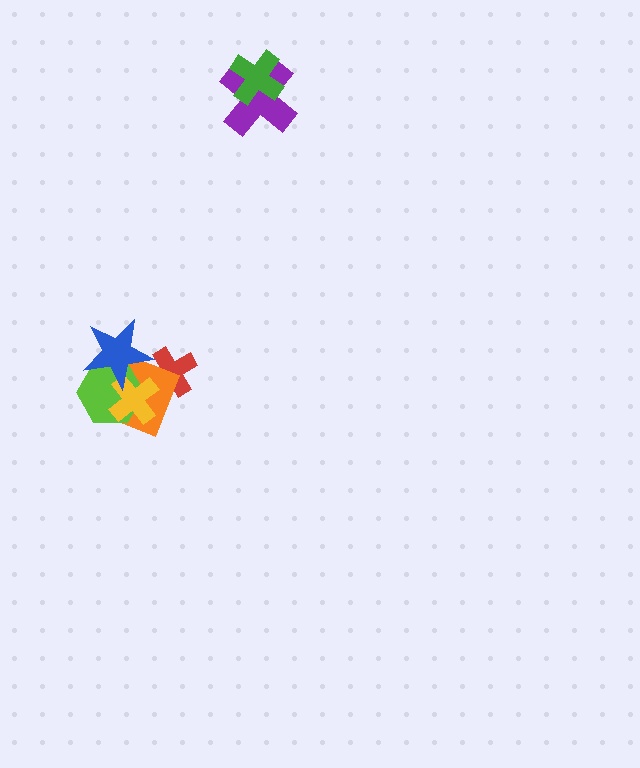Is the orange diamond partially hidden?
Yes, it is partially covered by another shape.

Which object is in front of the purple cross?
The green cross is in front of the purple cross.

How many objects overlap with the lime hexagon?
3 objects overlap with the lime hexagon.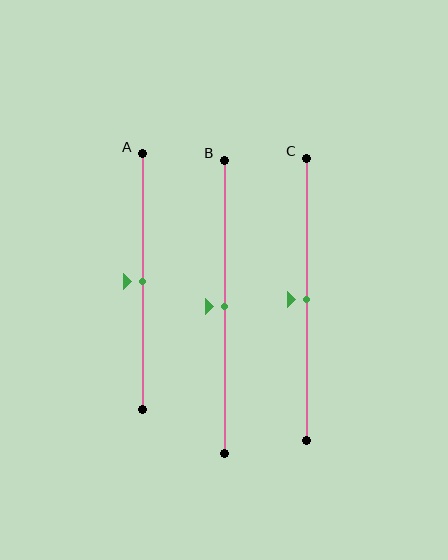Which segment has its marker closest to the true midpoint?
Segment A has its marker closest to the true midpoint.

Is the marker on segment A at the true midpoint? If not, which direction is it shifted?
Yes, the marker on segment A is at the true midpoint.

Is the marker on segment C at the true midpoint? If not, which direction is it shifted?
Yes, the marker on segment C is at the true midpoint.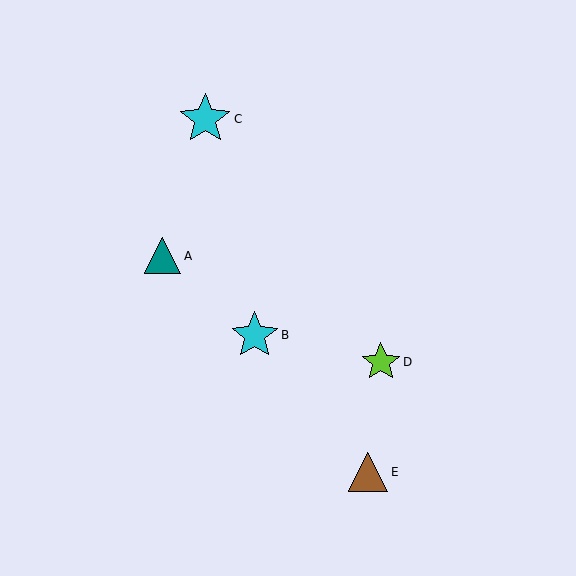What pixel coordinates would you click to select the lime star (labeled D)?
Click at (381, 362) to select the lime star D.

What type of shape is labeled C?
Shape C is a cyan star.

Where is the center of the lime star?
The center of the lime star is at (381, 362).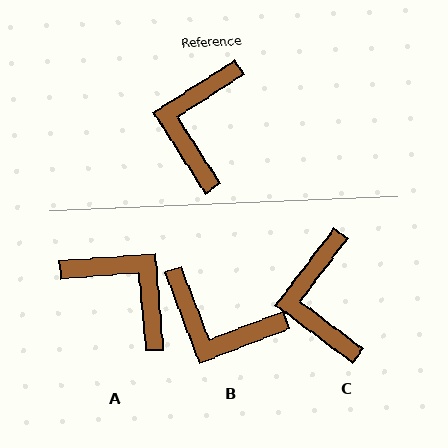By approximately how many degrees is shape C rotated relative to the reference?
Approximately 21 degrees counter-clockwise.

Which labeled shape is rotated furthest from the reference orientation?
A, about 118 degrees away.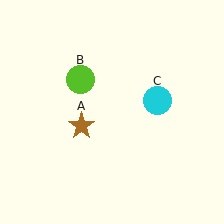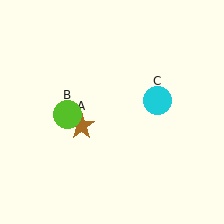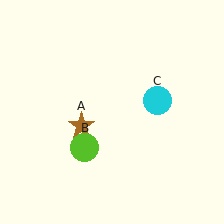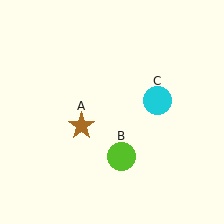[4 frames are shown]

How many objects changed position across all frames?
1 object changed position: lime circle (object B).